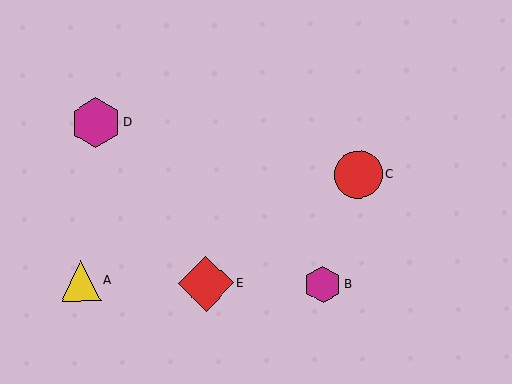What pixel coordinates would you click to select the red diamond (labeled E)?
Click at (206, 283) to select the red diamond E.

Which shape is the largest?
The red diamond (labeled E) is the largest.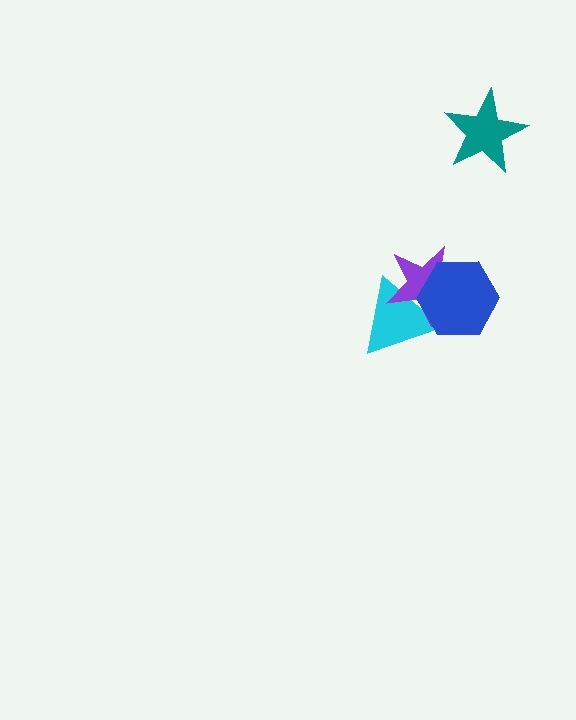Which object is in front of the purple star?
The blue hexagon is in front of the purple star.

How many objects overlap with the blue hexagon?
2 objects overlap with the blue hexagon.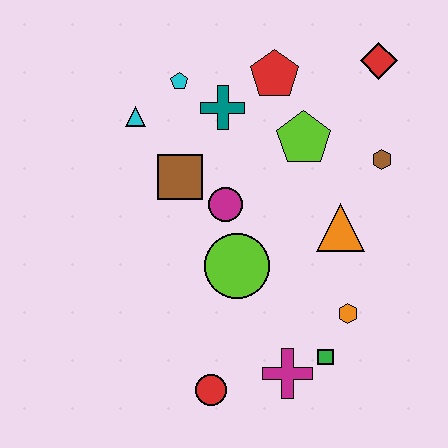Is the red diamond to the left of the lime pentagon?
No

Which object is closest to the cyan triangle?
The cyan pentagon is closest to the cyan triangle.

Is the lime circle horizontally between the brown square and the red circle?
No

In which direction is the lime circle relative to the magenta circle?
The lime circle is below the magenta circle.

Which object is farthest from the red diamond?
The red circle is farthest from the red diamond.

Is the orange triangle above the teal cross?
No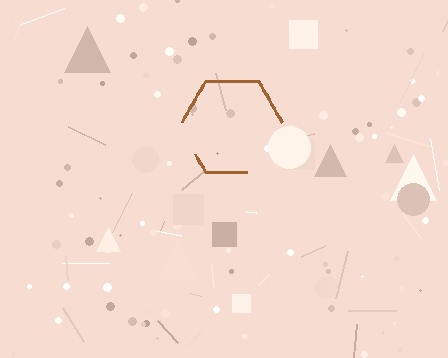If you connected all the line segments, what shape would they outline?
They would outline a hexagon.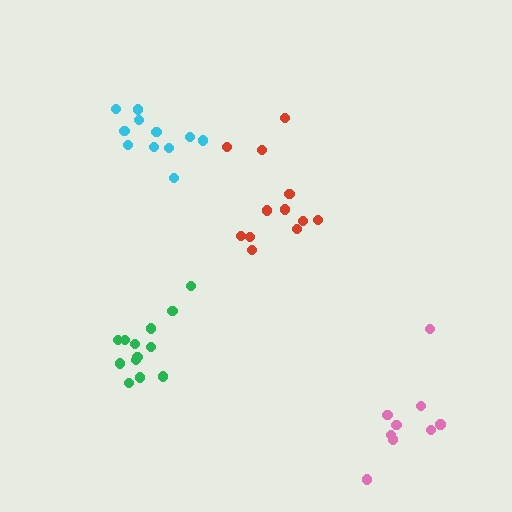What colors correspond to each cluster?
The clusters are colored: pink, cyan, green, red.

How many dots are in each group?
Group 1: 9 dots, Group 2: 11 dots, Group 3: 13 dots, Group 4: 12 dots (45 total).